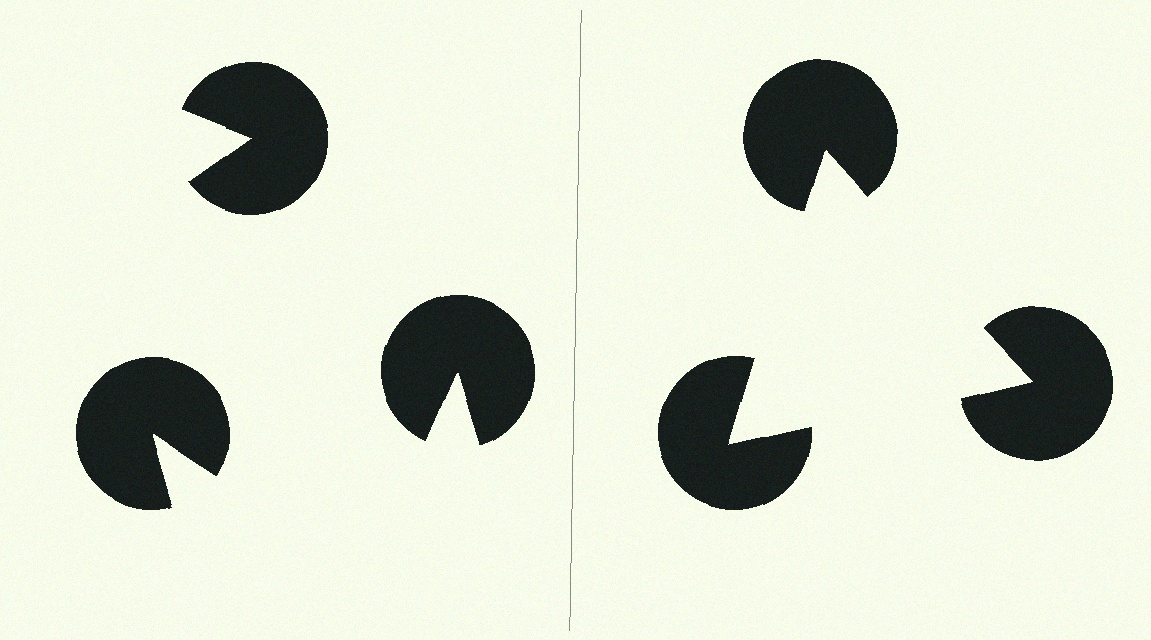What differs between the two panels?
The pac-man discs are positioned identically on both sides; only the wedge orientations differ. On the right they align to a triangle; on the left they are misaligned.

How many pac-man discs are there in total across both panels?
6 — 3 on each side.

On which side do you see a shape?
An illusory triangle appears on the right side. On the left side the wedge cuts are rotated, so no coherent shape forms.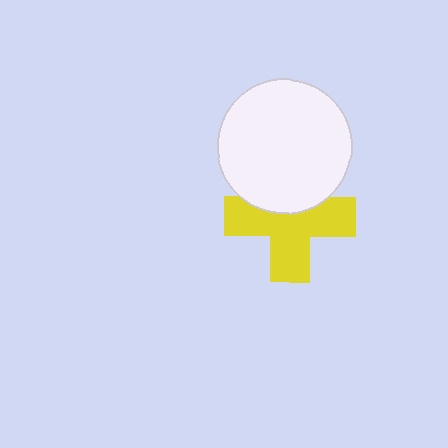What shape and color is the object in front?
The object in front is a white circle.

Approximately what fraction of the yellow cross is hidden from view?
Roughly 34% of the yellow cross is hidden behind the white circle.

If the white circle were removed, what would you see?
You would see the complete yellow cross.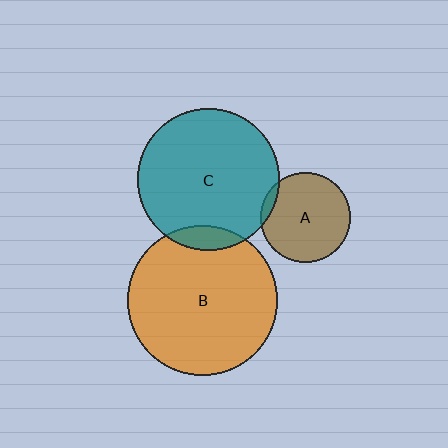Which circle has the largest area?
Circle B (orange).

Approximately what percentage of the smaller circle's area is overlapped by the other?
Approximately 5%.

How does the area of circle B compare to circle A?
Approximately 2.7 times.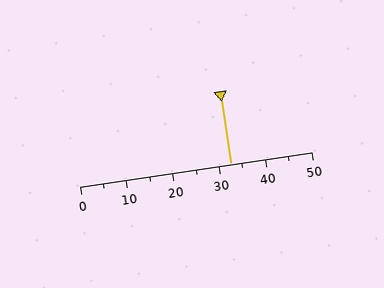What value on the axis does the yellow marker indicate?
The marker indicates approximately 32.5.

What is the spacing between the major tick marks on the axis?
The major ticks are spaced 10 apart.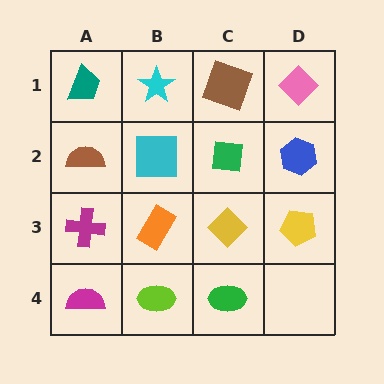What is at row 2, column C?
A green square.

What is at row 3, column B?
An orange rectangle.